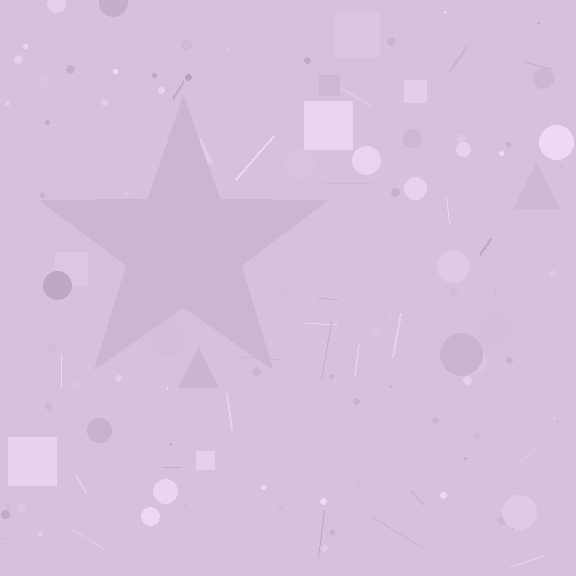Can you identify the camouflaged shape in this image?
The camouflaged shape is a star.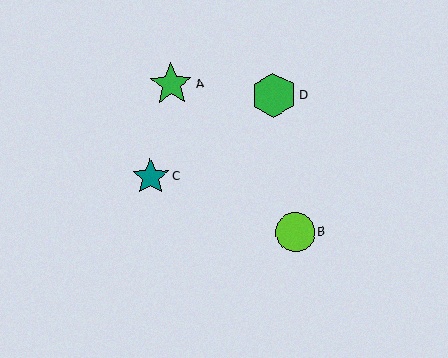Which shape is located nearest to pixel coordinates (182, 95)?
The green star (labeled A) at (171, 84) is nearest to that location.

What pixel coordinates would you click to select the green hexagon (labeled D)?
Click at (274, 95) to select the green hexagon D.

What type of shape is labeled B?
Shape B is a lime circle.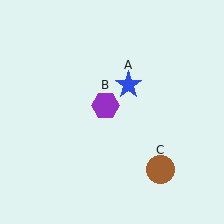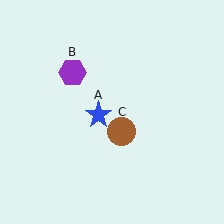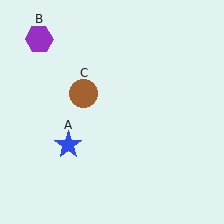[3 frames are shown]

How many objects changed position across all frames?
3 objects changed position: blue star (object A), purple hexagon (object B), brown circle (object C).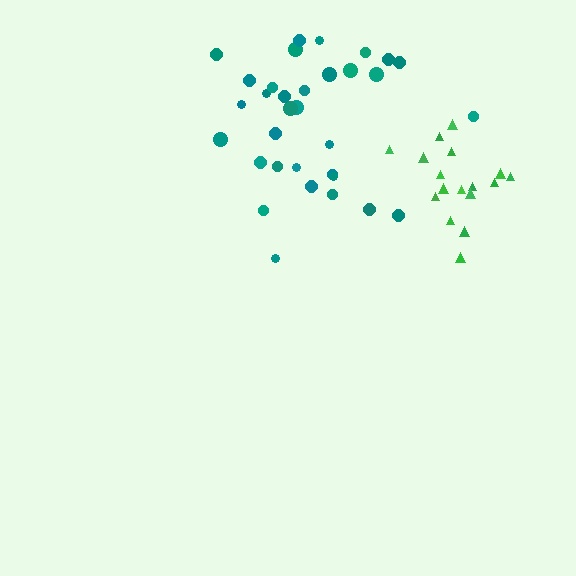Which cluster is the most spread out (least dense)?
Teal.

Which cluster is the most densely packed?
Green.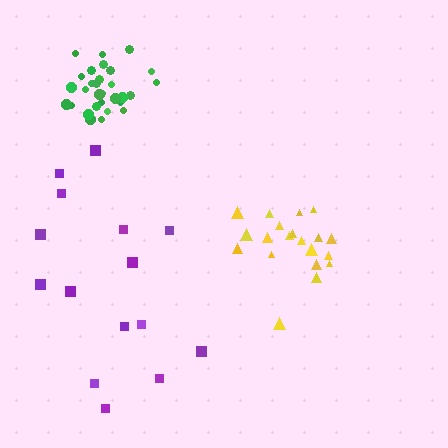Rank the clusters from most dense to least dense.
green, yellow, purple.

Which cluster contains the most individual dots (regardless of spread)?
Green (32).